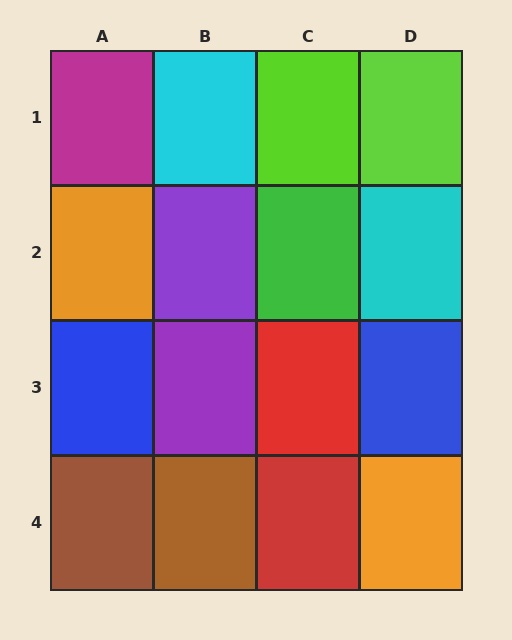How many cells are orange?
2 cells are orange.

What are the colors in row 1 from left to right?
Magenta, cyan, lime, lime.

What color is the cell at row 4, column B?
Brown.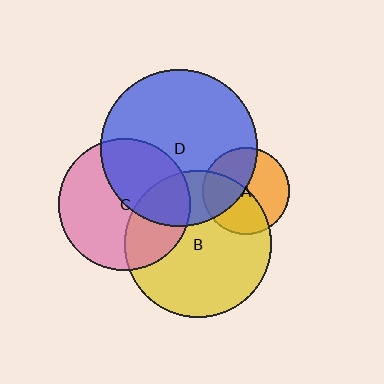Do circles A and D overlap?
Yes.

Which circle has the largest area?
Circle D (blue).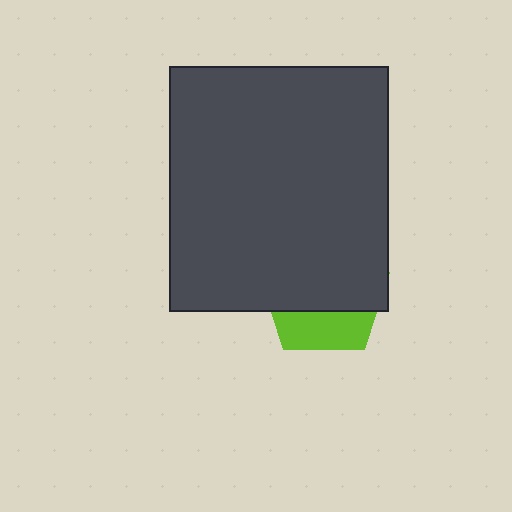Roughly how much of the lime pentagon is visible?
A small part of it is visible (roughly 32%).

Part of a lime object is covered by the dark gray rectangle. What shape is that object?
It is a pentagon.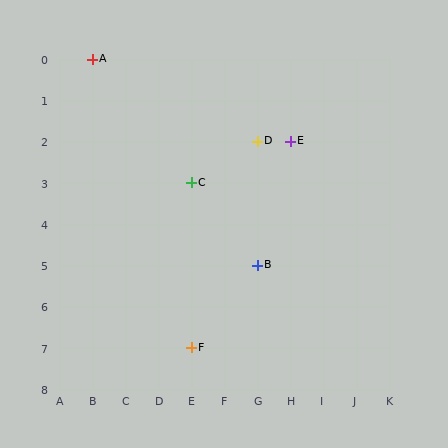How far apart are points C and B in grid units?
Points C and B are 2 columns and 2 rows apart (about 2.8 grid units diagonally).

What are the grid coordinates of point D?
Point D is at grid coordinates (G, 2).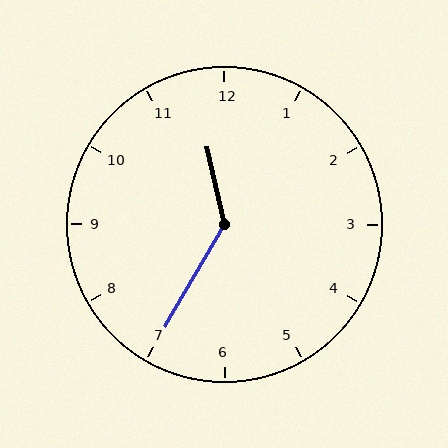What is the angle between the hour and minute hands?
Approximately 138 degrees.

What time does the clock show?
11:35.